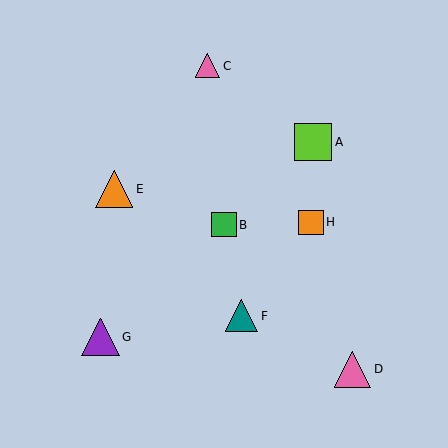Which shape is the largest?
The purple triangle (labeled G) is the largest.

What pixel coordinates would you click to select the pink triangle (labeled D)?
Click at (353, 369) to select the pink triangle D.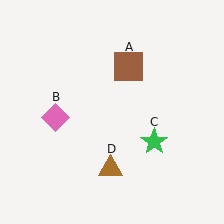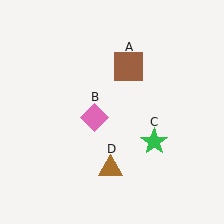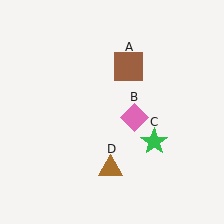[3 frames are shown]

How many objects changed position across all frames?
1 object changed position: pink diamond (object B).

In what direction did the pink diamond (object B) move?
The pink diamond (object B) moved right.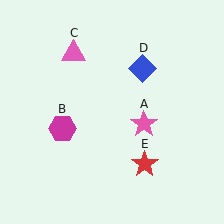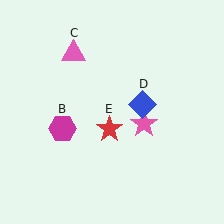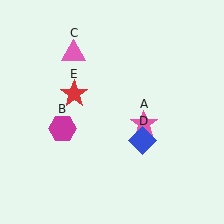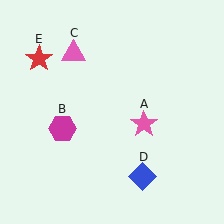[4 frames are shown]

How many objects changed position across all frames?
2 objects changed position: blue diamond (object D), red star (object E).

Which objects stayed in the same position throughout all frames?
Pink star (object A) and magenta hexagon (object B) and pink triangle (object C) remained stationary.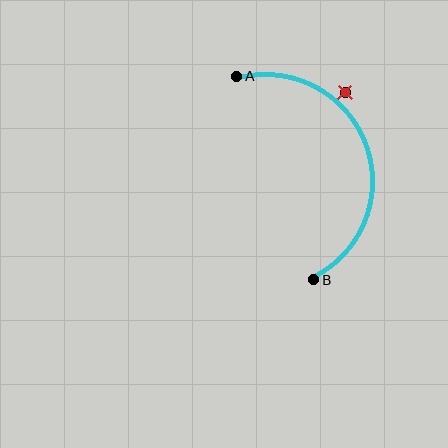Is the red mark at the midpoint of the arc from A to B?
No — the red mark does not lie on the arc at all. It sits slightly outside the curve.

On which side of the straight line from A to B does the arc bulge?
The arc bulges to the right of the straight line connecting A and B.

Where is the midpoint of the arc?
The arc midpoint is the point on the curve farthest from the straight line joining A and B. It sits to the right of that line.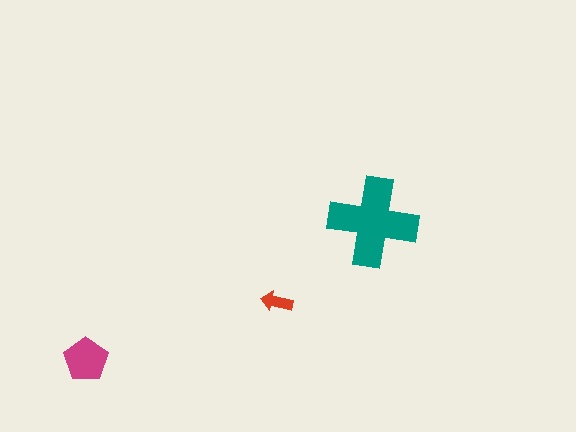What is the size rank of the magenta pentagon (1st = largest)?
2nd.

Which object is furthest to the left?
The magenta pentagon is leftmost.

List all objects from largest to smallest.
The teal cross, the magenta pentagon, the red arrow.